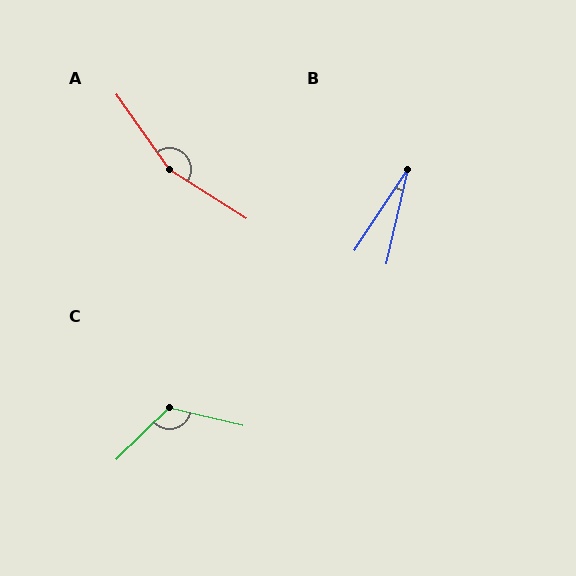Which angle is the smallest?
B, at approximately 20 degrees.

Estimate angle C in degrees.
Approximately 122 degrees.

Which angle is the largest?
A, at approximately 157 degrees.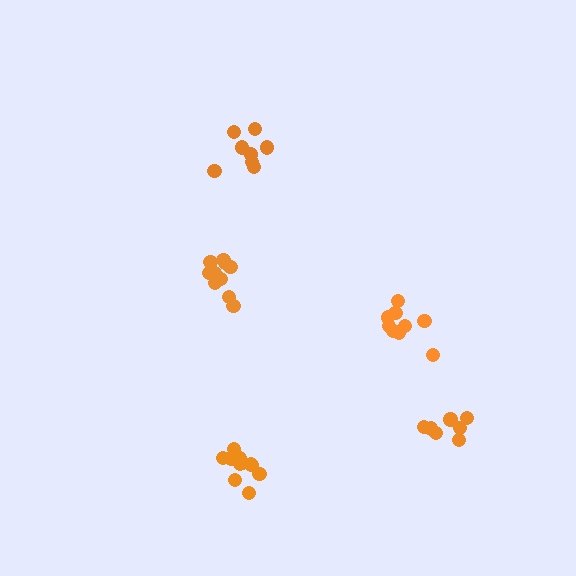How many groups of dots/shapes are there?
There are 5 groups.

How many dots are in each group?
Group 1: 12 dots, Group 2: 11 dots, Group 3: 7 dots, Group 4: 9 dots, Group 5: 8 dots (47 total).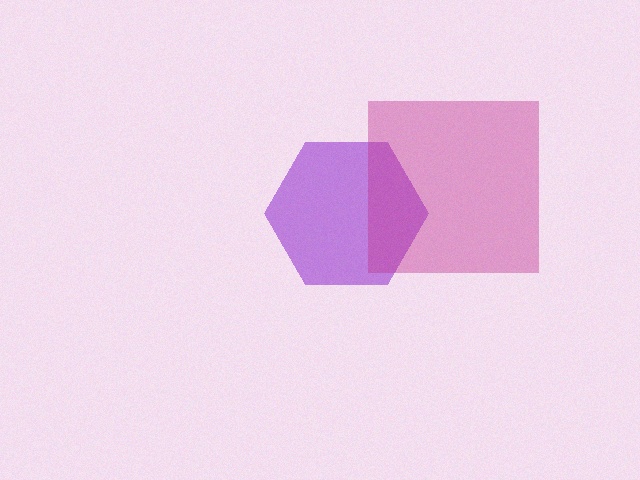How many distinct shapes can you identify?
There are 2 distinct shapes: a purple hexagon, a magenta square.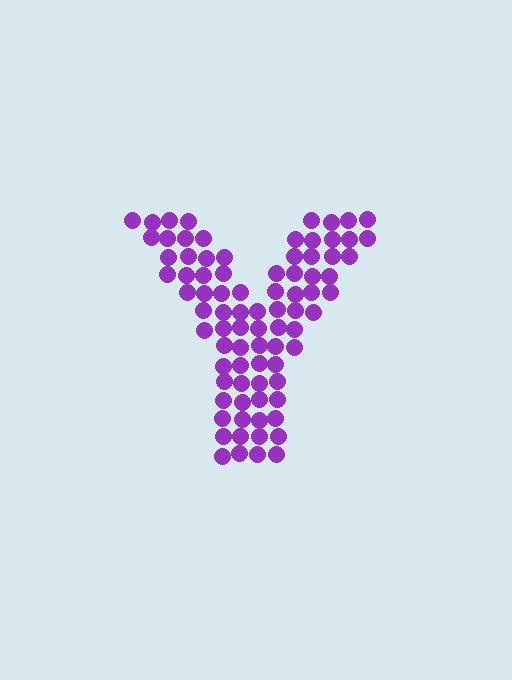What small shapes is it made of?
It is made of small circles.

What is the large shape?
The large shape is the letter Y.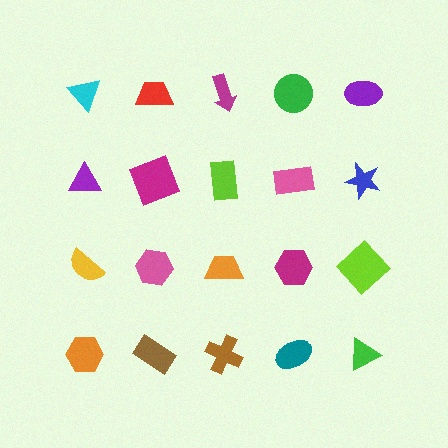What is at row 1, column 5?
A purple ellipse.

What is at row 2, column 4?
A pink rectangle.